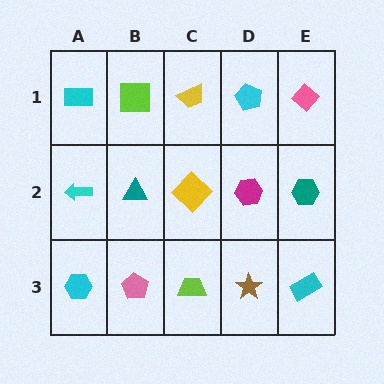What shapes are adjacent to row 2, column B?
A lime square (row 1, column B), a pink pentagon (row 3, column B), a cyan arrow (row 2, column A), a yellow diamond (row 2, column C).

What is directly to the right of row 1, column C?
A cyan pentagon.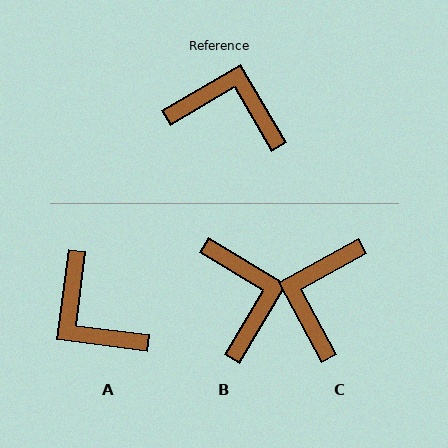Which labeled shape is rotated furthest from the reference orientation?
A, about 142 degrees away.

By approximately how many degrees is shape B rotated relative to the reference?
Approximately 61 degrees clockwise.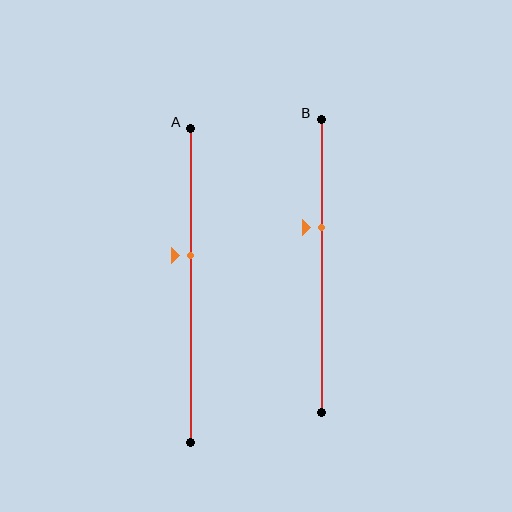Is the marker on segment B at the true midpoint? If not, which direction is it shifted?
No, the marker on segment B is shifted upward by about 13% of the segment length.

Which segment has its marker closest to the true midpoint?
Segment A has its marker closest to the true midpoint.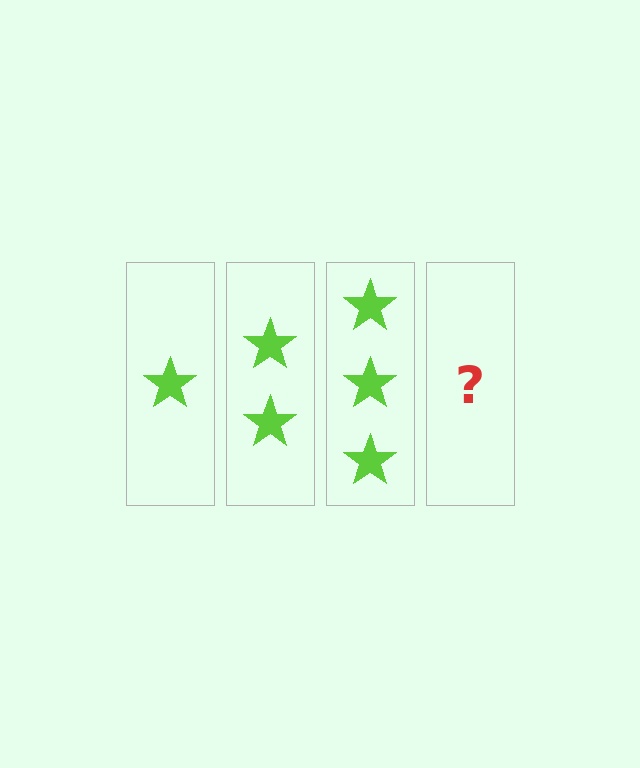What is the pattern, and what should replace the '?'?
The pattern is that each step adds one more star. The '?' should be 4 stars.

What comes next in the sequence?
The next element should be 4 stars.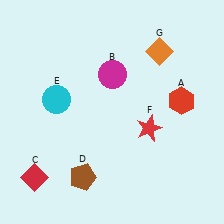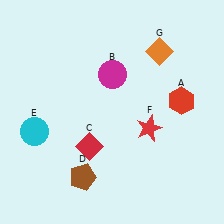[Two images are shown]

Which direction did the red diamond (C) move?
The red diamond (C) moved right.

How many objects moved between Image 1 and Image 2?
2 objects moved between the two images.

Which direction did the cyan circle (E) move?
The cyan circle (E) moved down.